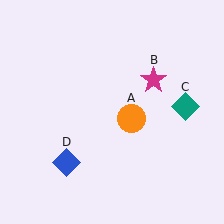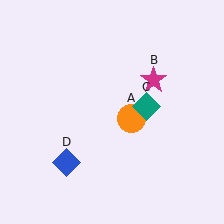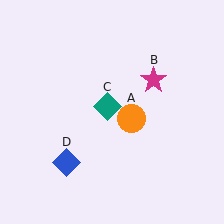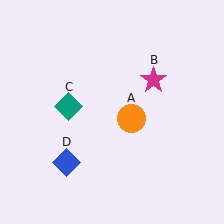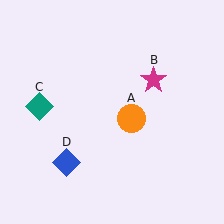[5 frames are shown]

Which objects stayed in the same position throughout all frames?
Orange circle (object A) and magenta star (object B) and blue diamond (object D) remained stationary.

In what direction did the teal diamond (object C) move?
The teal diamond (object C) moved left.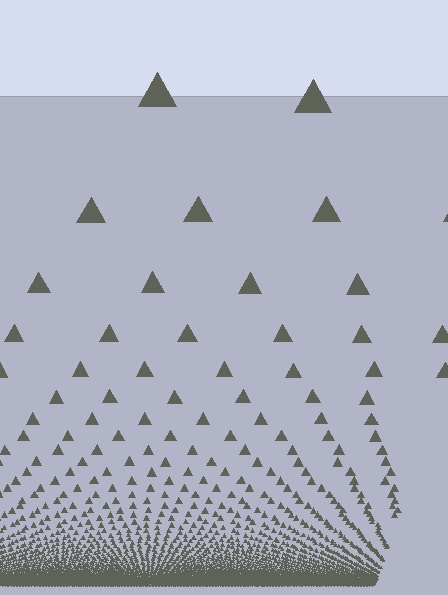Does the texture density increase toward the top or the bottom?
Density increases toward the bottom.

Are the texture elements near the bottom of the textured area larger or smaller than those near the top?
Smaller. The gradient is inverted — elements near the bottom are smaller and denser.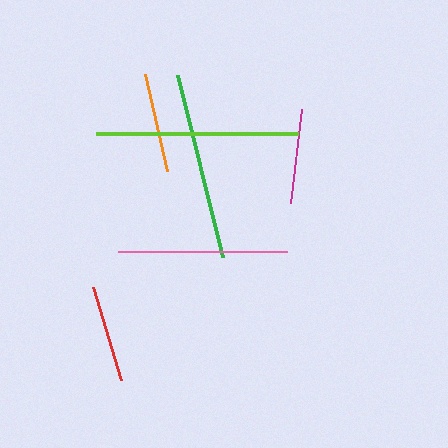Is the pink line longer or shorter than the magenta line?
The pink line is longer than the magenta line.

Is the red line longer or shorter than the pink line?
The pink line is longer than the red line.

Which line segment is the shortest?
The magenta line is the shortest at approximately 95 pixels.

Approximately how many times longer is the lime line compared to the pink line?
The lime line is approximately 1.2 times the length of the pink line.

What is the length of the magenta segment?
The magenta segment is approximately 95 pixels long.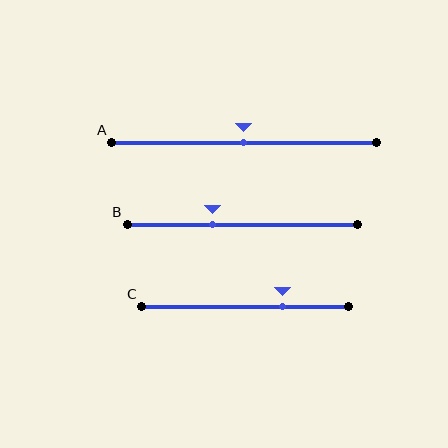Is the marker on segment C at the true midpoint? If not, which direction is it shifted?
No, the marker on segment C is shifted to the right by about 18% of the segment length.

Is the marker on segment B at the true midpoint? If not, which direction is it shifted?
No, the marker on segment B is shifted to the left by about 13% of the segment length.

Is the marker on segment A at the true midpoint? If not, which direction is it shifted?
Yes, the marker on segment A is at the true midpoint.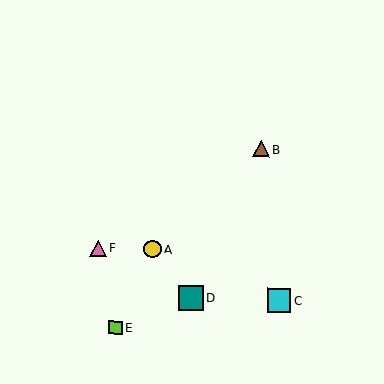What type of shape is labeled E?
Shape E is a lime square.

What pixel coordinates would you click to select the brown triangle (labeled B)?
Click at (261, 149) to select the brown triangle B.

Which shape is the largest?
The teal square (labeled D) is the largest.